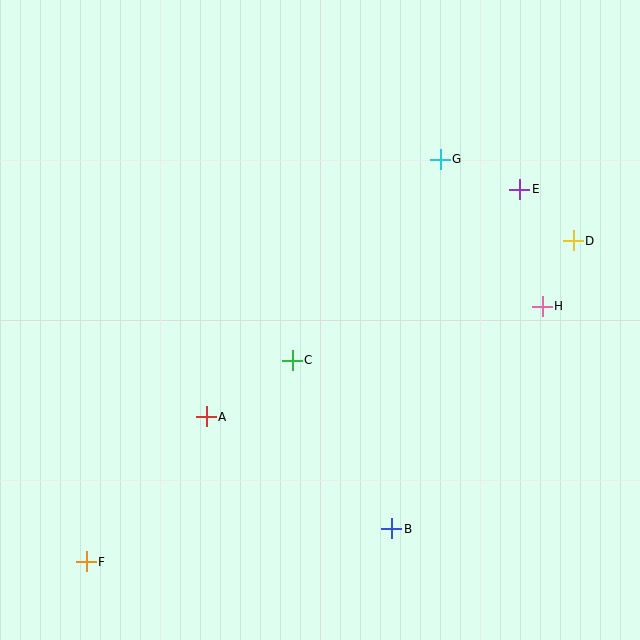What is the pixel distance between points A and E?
The distance between A and E is 387 pixels.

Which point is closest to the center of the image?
Point C at (292, 360) is closest to the center.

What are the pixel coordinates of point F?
Point F is at (86, 562).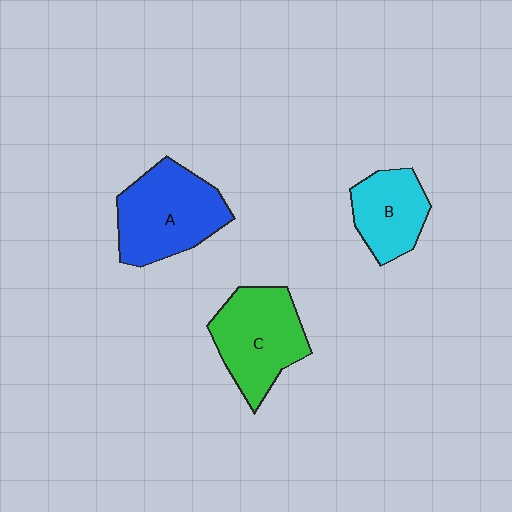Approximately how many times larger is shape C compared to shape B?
Approximately 1.4 times.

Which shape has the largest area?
Shape A (blue).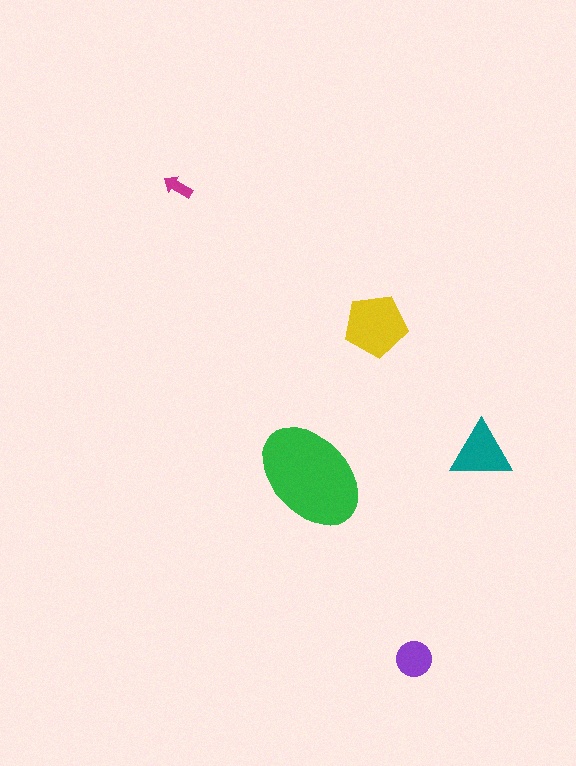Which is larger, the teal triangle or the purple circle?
The teal triangle.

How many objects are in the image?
There are 5 objects in the image.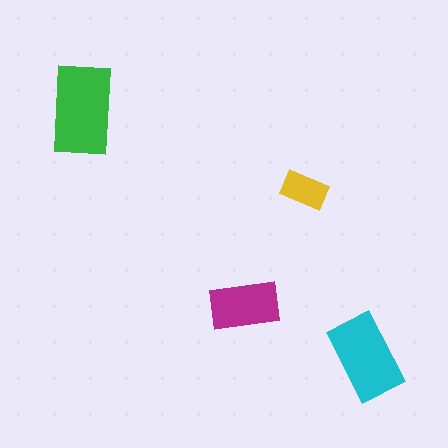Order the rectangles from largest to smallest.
the green one, the cyan one, the magenta one, the yellow one.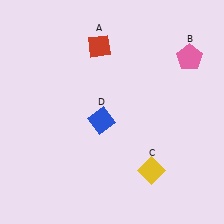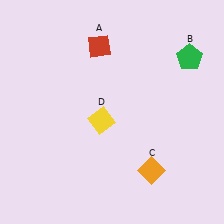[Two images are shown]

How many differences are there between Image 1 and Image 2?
There are 3 differences between the two images.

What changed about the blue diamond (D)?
In Image 1, D is blue. In Image 2, it changed to yellow.